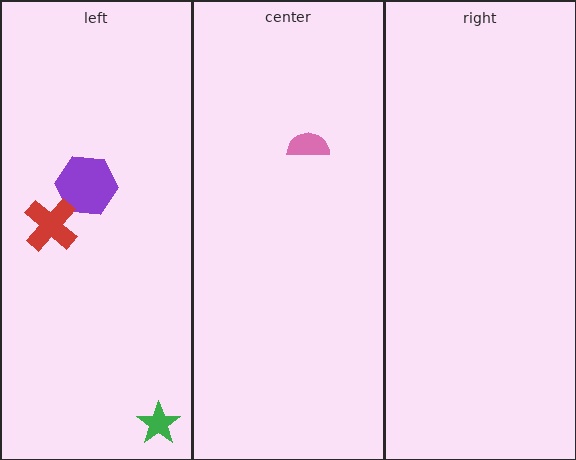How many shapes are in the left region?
3.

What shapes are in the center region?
The pink semicircle.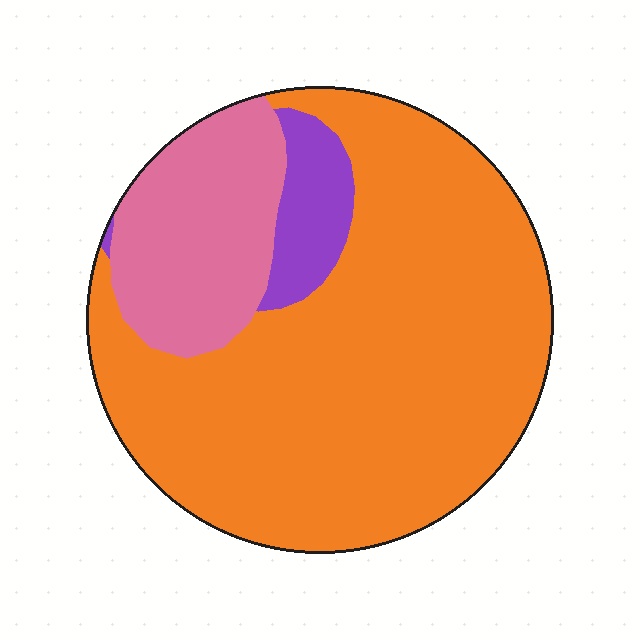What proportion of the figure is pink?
Pink takes up about one fifth (1/5) of the figure.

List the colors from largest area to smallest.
From largest to smallest: orange, pink, purple.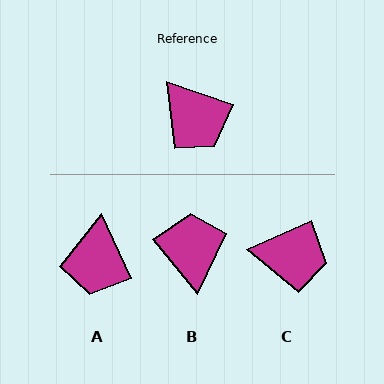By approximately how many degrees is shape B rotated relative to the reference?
Approximately 148 degrees counter-clockwise.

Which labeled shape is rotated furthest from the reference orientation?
B, about 148 degrees away.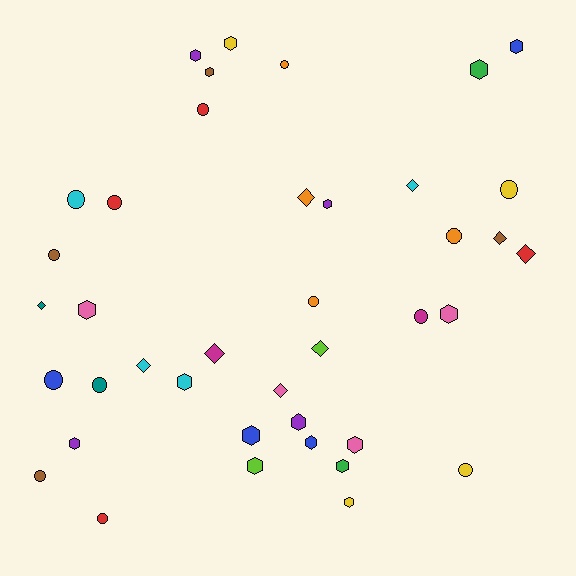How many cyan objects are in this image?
There are 4 cyan objects.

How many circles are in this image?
There are 14 circles.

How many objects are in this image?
There are 40 objects.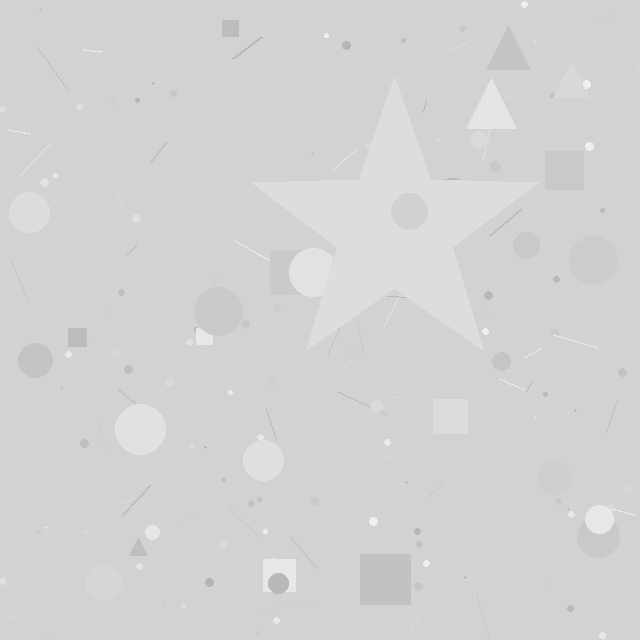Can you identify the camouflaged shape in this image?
The camouflaged shape is a star.